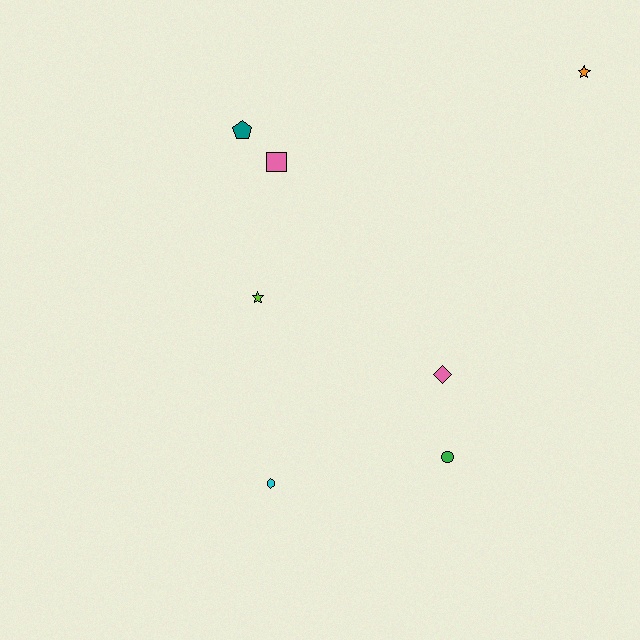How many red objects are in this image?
There are no red objects.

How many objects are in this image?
There are 7 objects.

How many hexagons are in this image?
There is 1 hexagon.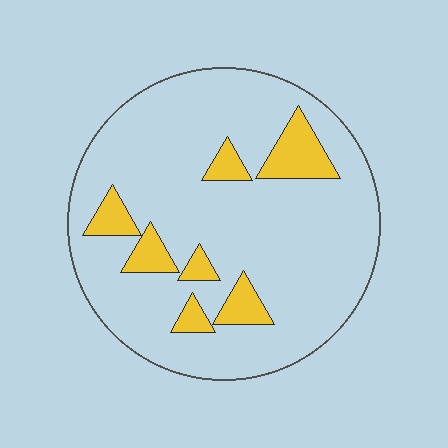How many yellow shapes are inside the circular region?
7.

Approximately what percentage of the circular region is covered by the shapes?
Approximately 15%.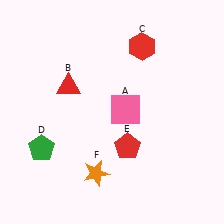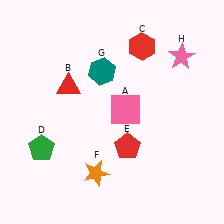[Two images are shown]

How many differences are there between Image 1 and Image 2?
There are 2 differences between the two images.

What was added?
A teal hexagon (G), a pink star (H) were added in Image 2.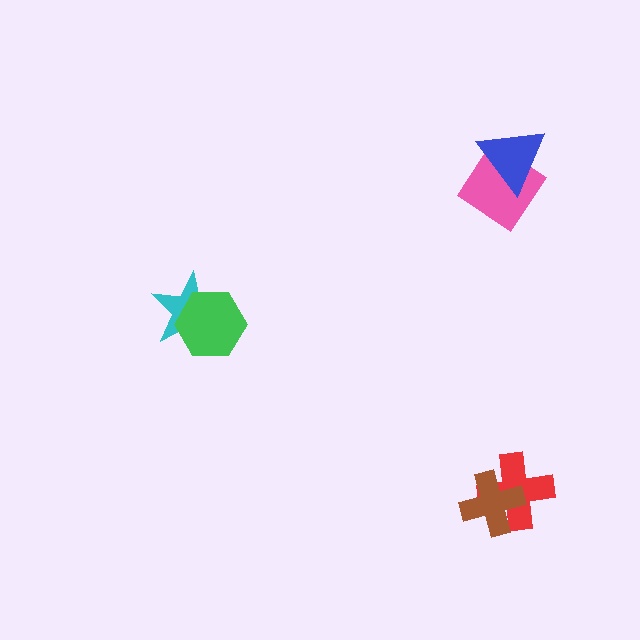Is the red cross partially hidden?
Yes, it is partially covered by another shape.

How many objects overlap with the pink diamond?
1 object overlaps with the pink diamond.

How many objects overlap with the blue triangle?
1 object overlaps with the blue triangle.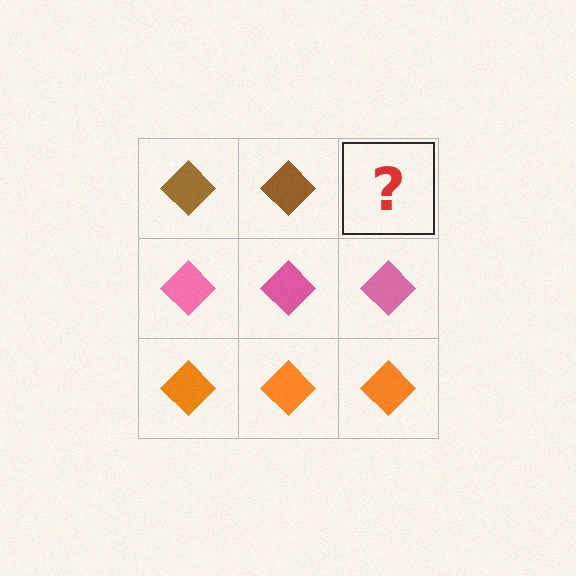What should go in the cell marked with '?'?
The missing cell should contain a brown diamond.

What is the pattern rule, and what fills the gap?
The rule is that each row has a consistent color. The gap should be filled with a brown diamond.